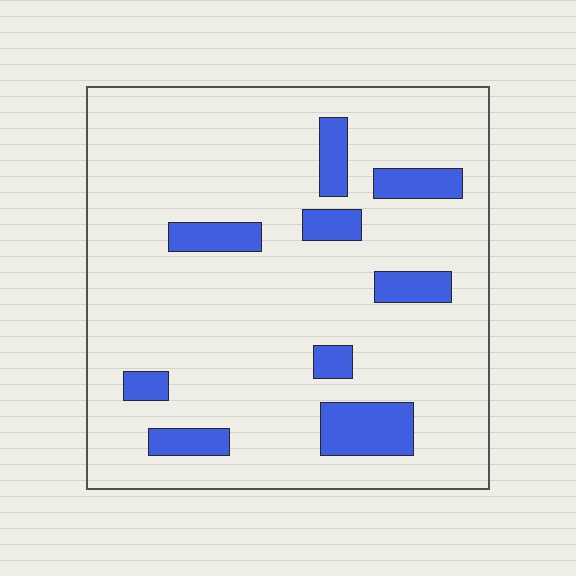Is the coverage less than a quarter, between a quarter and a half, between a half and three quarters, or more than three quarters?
Less than a quarter.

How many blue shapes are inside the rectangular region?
9.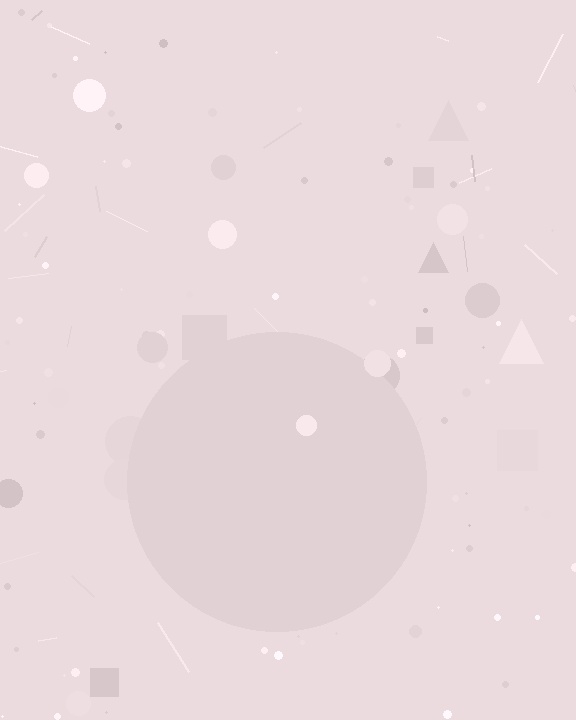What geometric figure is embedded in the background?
A circle is embedded in the background.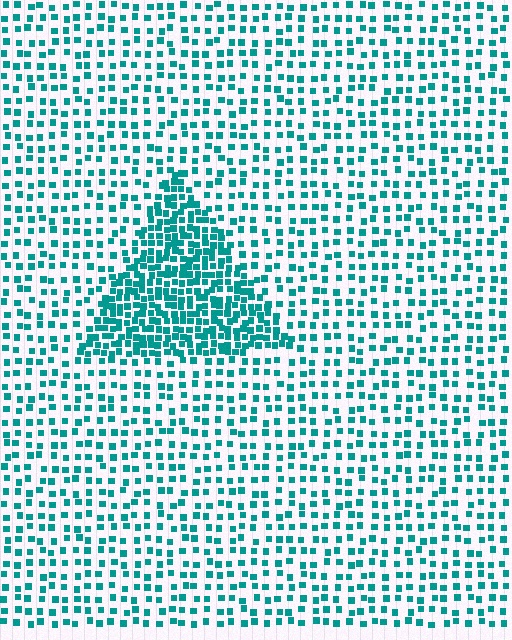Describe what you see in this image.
The image contains small teal elements arranged at two different densities. A triangle-shaped region is visible where the elements are more densely packed than the surrounding area.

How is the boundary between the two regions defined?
The boundary is defined by a change in element density (approximately 2.3x ratio). All elements are the same color, size, and shape.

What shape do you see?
I see a triangle.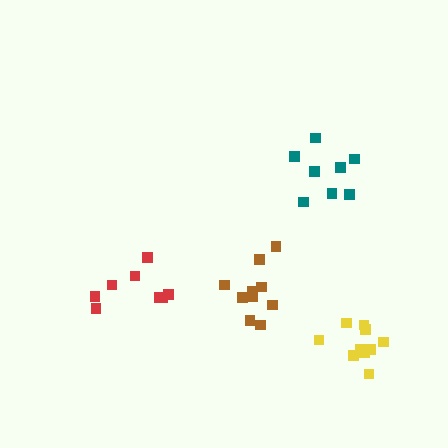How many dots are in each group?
Group 1: 8 dots, Group 2: 8 dots, Group 3: 10 dots, Group 4: 10 dots (36 total).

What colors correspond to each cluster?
The clusters are colored: teal, red, brown, yellow.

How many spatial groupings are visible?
There are 4 spatial groupings.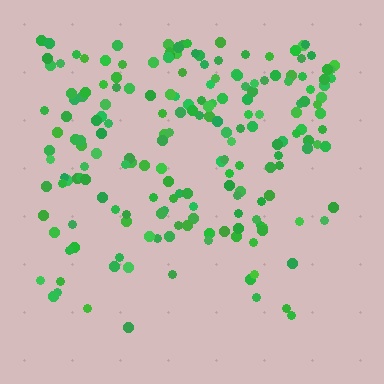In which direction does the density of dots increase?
From bottom to top, with the top side densest.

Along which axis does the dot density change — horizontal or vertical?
Vertical.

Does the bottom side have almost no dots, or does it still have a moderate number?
Still a moderate number, just noticeably fewer than the top.